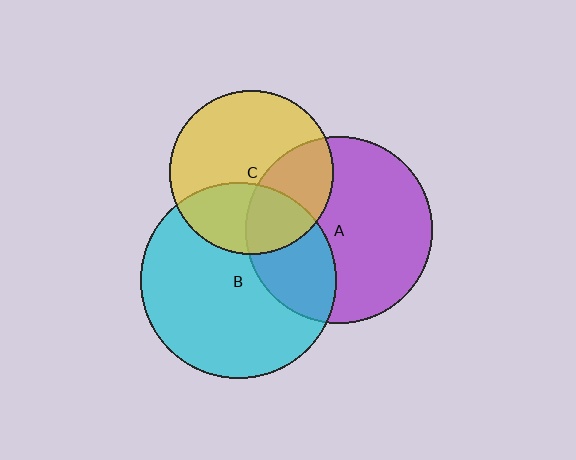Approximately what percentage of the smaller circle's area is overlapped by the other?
Approximately 35%.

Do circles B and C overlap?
Yes.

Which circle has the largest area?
Circle B (cyan).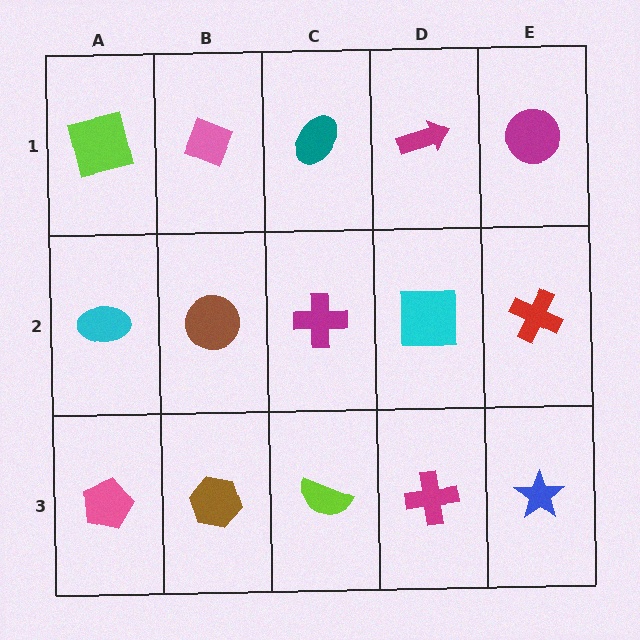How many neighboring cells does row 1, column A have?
2.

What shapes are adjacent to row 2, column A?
A lime square (row 1, column A), a pink pentagon (row 3, column A), a brown circle (row 2, column B).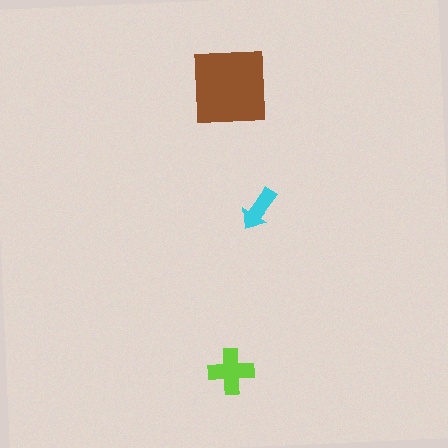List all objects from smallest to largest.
The cyan arrow, the lime cross, the brown square.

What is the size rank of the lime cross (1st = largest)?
2nd.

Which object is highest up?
The brown square is topmost.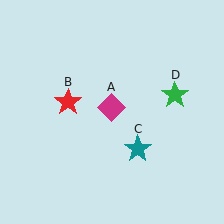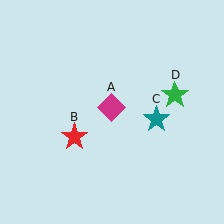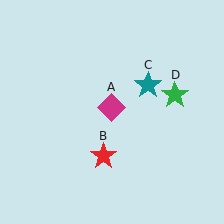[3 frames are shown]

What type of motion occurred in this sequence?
The red star (object B), teal star (object C) rotated counterclockwise around the center of the scene.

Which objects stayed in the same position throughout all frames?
Magenta diamond (object A) and green star (object D) remained stationary.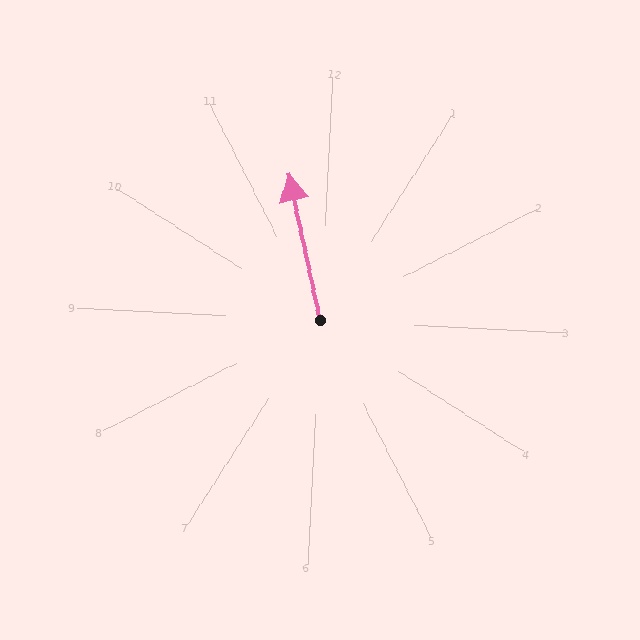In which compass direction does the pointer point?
North.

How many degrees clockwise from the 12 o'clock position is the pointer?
Approximately 345 degrees.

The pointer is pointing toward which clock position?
Roughly 12 o'clock.